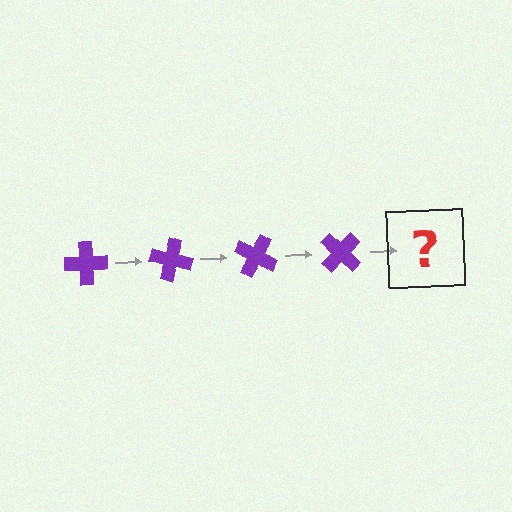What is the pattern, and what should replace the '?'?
The pattern is that the cross rotates 15 degrees each step. The '?' should be a purple cross rotated 60 degrees.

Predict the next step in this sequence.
The next step is a purple cross rotated 60 degrees.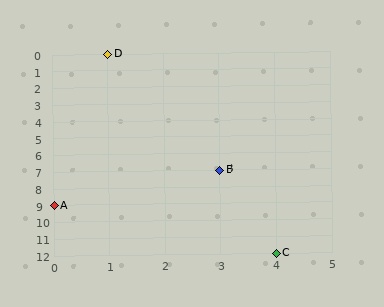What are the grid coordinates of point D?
Point D is at grid coordinates (1, 0).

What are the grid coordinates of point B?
Point B is at grid coordinates (3, 7).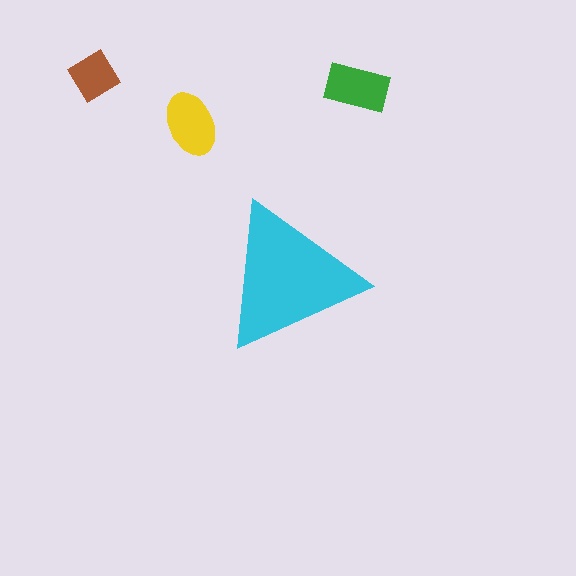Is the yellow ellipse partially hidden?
No, the yellow ellipse is fully visible.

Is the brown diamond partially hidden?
No, the brown diamond is fully visible.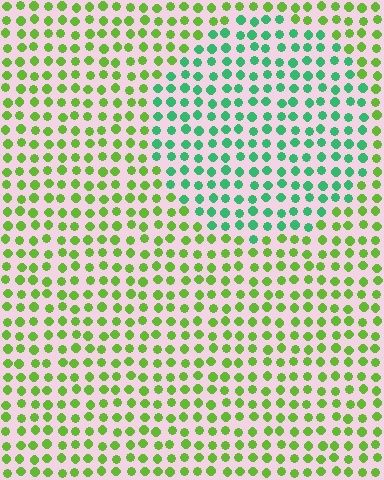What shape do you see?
I see a circle.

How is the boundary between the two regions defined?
The boundary is defined purely by a slight shift in hue (about 48 degrees). Spacing, size, and orientation are identical on both sides.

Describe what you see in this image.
The image is filled with small lime elements in a uniform arrangement. A circle-shaped region is visible where the elements are tinted to a slightly different hue, forming a subtle color boundary.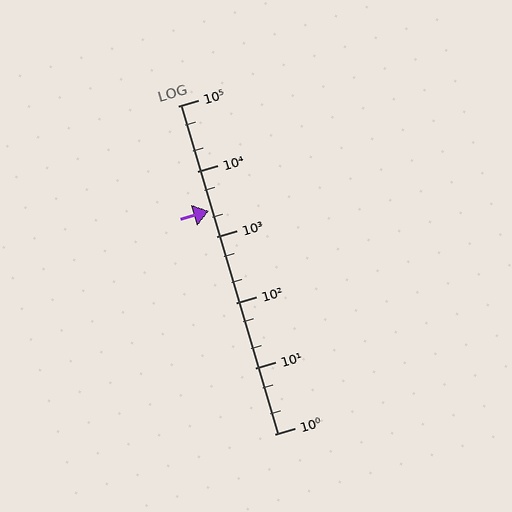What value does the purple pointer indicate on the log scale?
The pointer indicates approximately 2500.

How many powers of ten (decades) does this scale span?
The scale spans 5 decades, from 1 to 100000.